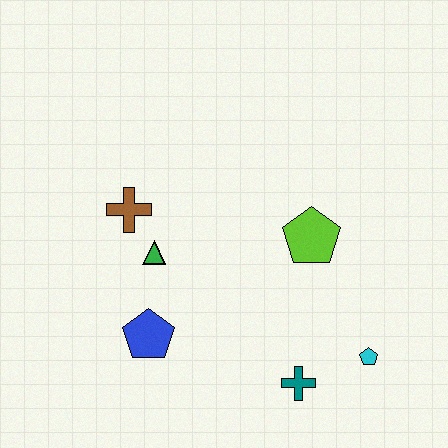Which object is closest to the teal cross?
The cyan pentagon is closest to the teal cross.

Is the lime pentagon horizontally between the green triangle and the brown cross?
No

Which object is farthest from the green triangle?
The cyan pentagon is farthest from the green triangle.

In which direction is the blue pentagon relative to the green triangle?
The blue pentagon is below the green triangle.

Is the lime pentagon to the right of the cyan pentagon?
No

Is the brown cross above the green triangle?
Yes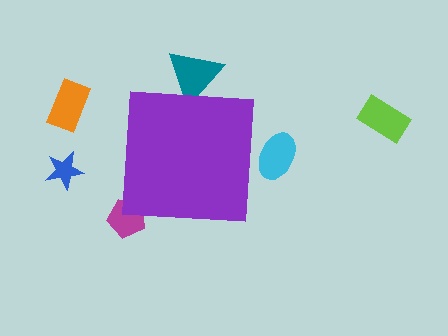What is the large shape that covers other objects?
A purple square.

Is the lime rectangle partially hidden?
No, the lime rectangle is fully visible.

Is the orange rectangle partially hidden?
No, the orange rectangle is fully visible.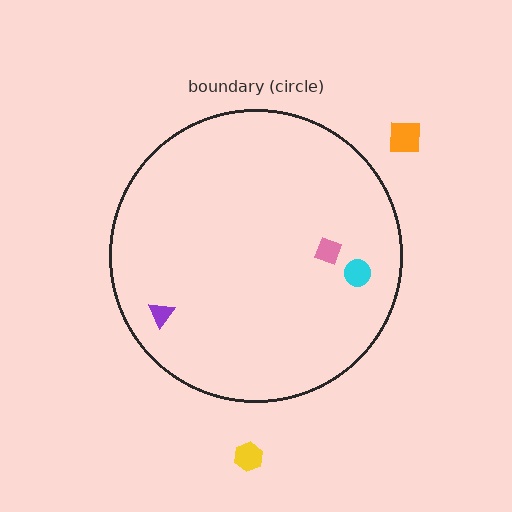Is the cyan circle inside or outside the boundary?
Inside.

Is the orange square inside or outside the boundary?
Outside.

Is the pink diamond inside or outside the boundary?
Inside.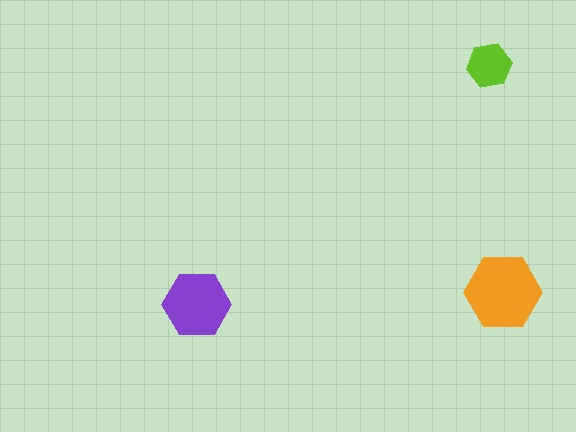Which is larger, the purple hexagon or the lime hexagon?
The purple one.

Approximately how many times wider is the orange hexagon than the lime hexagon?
About 1.5 times wider.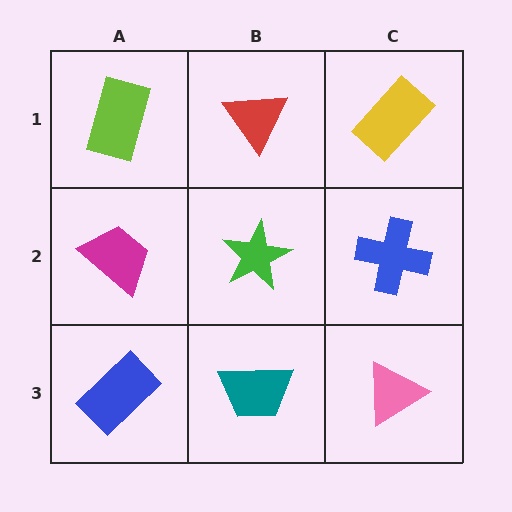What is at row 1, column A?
A lime rectangle.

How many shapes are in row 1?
3 shapes.